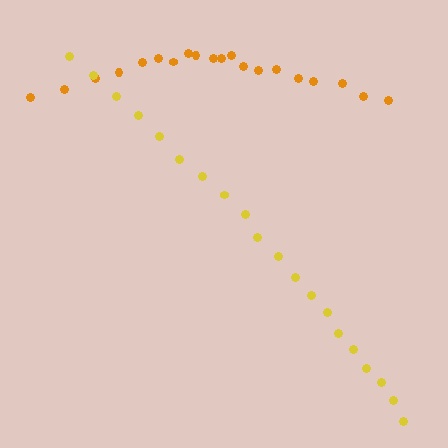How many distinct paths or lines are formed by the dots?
There are 2 distinct paths.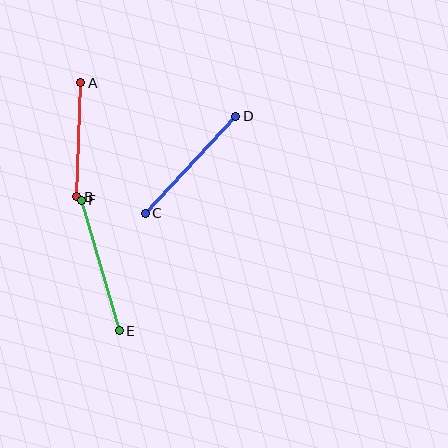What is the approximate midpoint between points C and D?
The midpoint is at approximately (191, 165) pixels.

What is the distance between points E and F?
The distance is approximately 136 pixels.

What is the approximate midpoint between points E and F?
The midpoint is at approximately (100, 266) pixels.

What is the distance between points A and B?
The distance is approximately 114 pixels.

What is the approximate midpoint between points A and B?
The midpoint is at approximately (79, 140) pixels.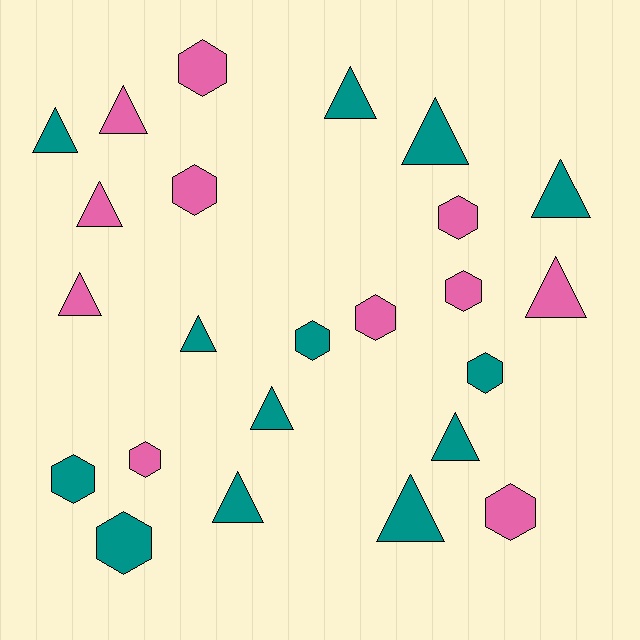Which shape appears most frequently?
Triangle, with 13 objects.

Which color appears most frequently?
Teal, with 13 objects.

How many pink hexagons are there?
There are 7 pink hexagons.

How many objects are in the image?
There are 24 objects.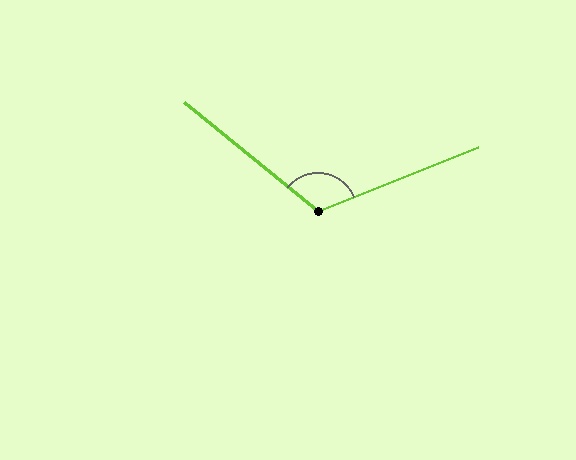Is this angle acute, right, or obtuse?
It is obtuse.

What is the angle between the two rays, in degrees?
Approximately 119 degrees.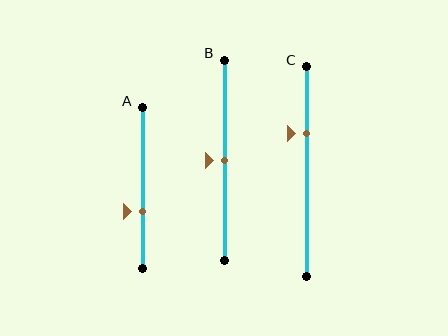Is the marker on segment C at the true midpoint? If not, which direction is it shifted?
No, the marker on segment C is shifted upward by about 18% of the segment length.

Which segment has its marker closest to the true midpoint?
Segment B has its marker closest to the true midpoint.